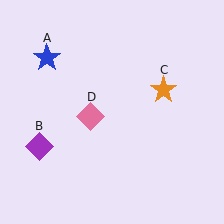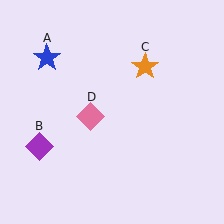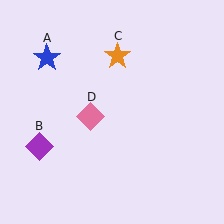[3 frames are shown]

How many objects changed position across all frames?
1 object changed position: orange star (object C).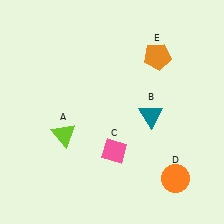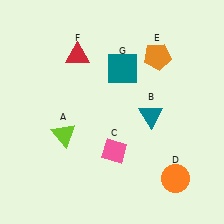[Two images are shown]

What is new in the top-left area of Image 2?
A red triangle (F) was added in the top-left area of Image 2.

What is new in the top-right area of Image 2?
A teal square (G) was added in the top-right area of Image 2.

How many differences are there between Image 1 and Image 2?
There are 2 differences between the two images.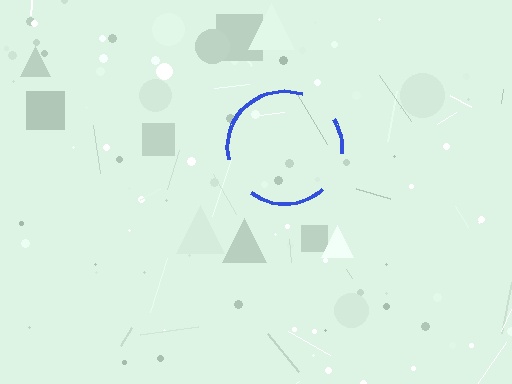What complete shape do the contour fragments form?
The contour fragments form a circle.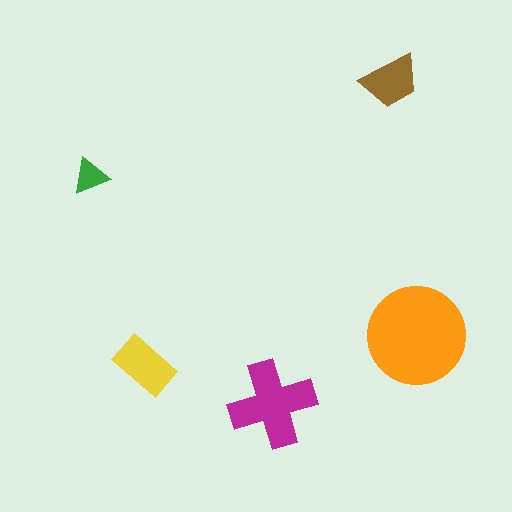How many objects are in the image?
There are 5 objects in the image.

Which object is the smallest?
The green triangle.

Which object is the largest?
The orange circle.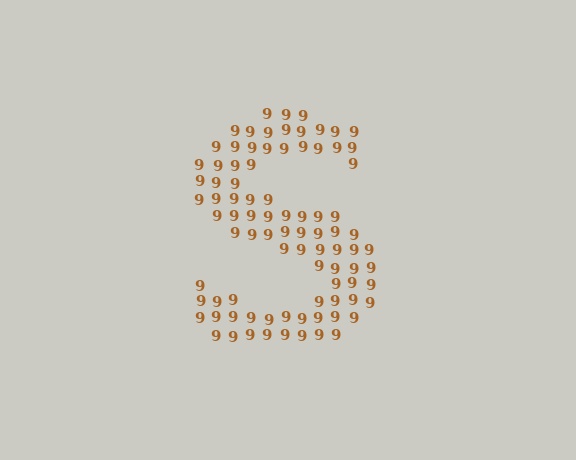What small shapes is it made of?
It is made of small digit 9's.